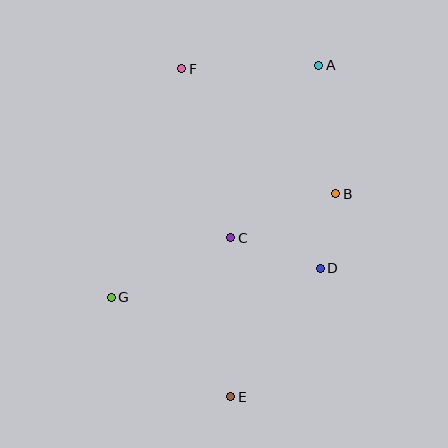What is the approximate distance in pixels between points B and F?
The distance between B and F is approximately 199 pixels.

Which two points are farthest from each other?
Points A and E are farthest from each other.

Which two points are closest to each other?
Points B and D are closest to each other.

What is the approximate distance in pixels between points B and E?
The distance between B and E is approximately 229 pixels.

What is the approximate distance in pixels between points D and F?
The distance between D and F is approximately 243 pixels.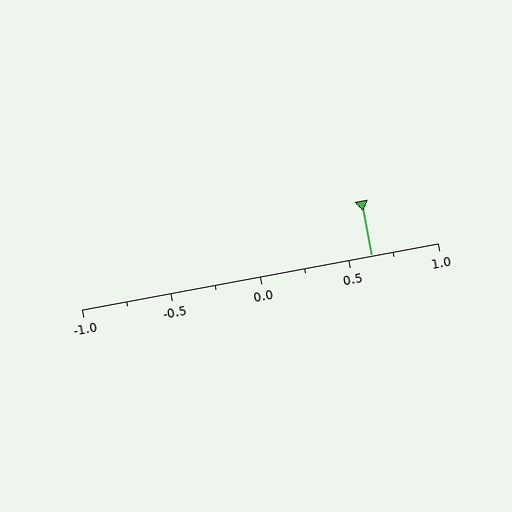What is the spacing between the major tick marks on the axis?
The major ticks are spaced 0.5 apart.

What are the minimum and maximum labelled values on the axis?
The axis runs from -1.0 to 1.0.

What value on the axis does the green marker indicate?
The marker indicates approximately 0.62.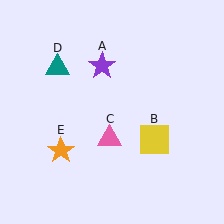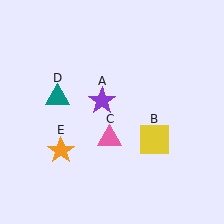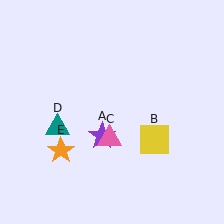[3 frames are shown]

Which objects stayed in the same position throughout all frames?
Yellow square (object B) and pink triangle (object C) and orange star (object E) remained stationary.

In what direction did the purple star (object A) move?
The purple star (object A) moved down.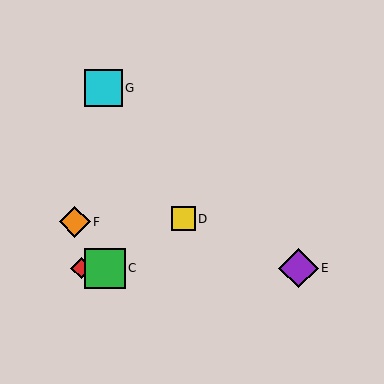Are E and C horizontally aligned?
Yes, both are at y≈268.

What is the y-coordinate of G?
Object G is at y≈88.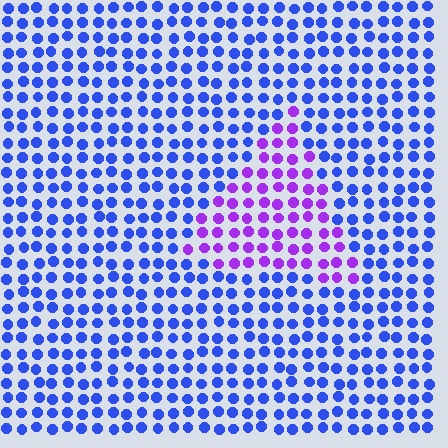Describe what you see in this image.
The image is filled with small blue elements in a uniform arrangement. A triangle-shaped region is visible where the elements are tinted to a slightly different hue, forming a subtle color boundary.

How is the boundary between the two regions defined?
The boundary is defined purely by a slight shift in hue (about 49 degrees). Spacing, size, and orientation are identical on both sides.